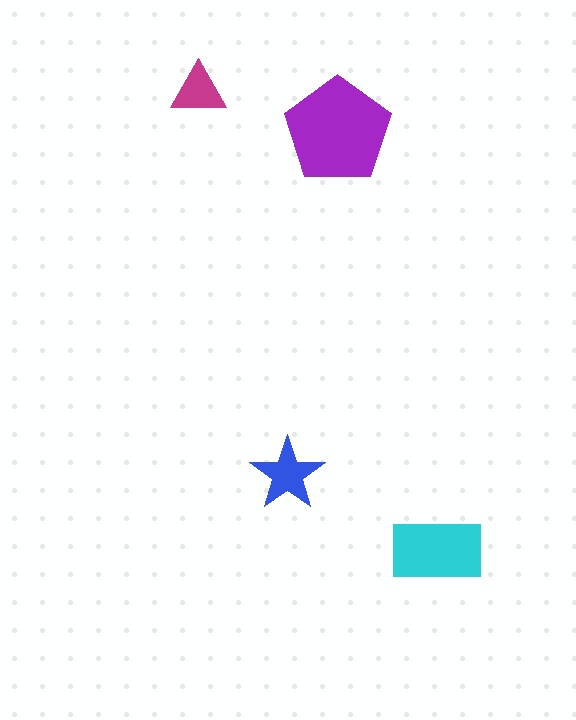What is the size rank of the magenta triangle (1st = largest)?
4th.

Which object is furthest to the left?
The magenta triangle is leftmost.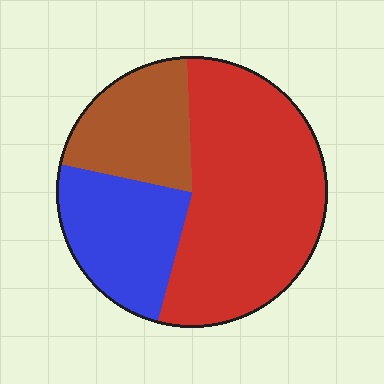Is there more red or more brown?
Red.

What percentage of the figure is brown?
Brown covers 21% of the figure.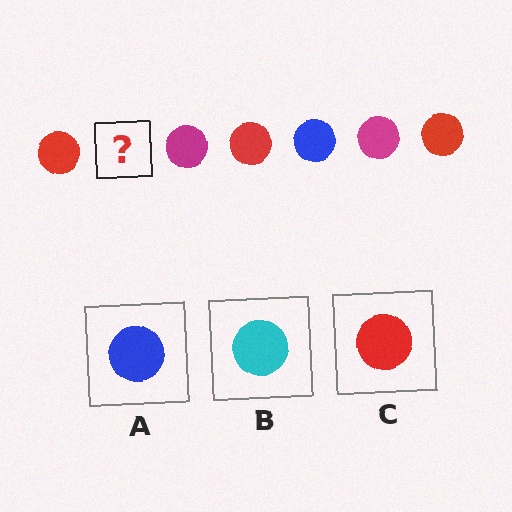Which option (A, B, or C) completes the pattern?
A.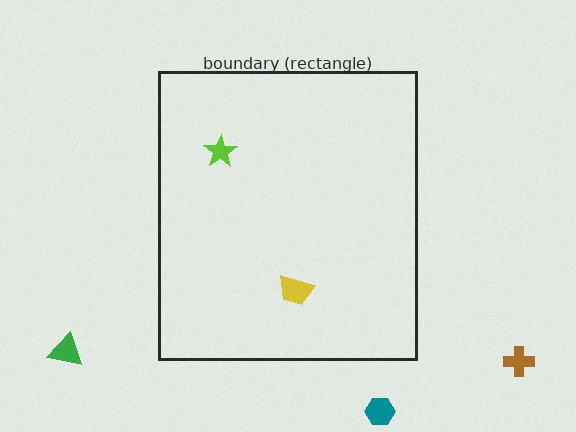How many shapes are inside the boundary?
2 inside, 3 outside.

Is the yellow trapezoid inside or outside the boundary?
Inside.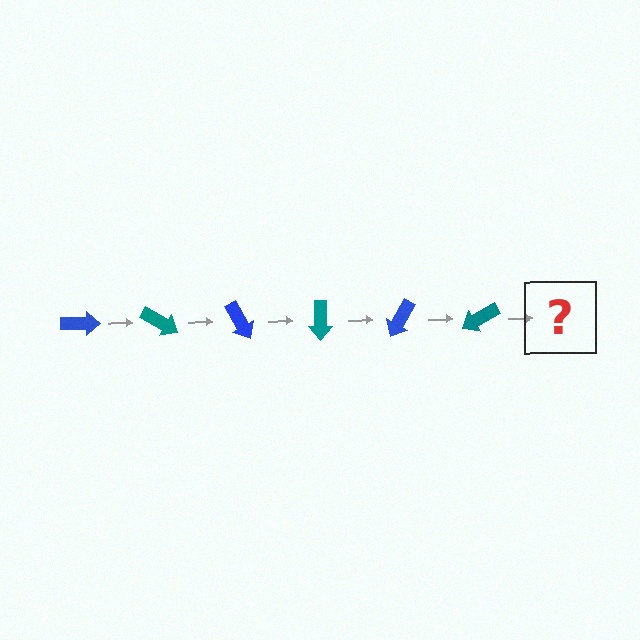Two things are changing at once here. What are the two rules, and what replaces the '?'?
The two rules are that it rotates 30 degrees each step and the color cycles through blue and teal. The '?' should be a blue arrow, rotated 180 degrees from the start.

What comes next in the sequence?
The next element should be a blue arrow, rotated 180 degrees from the start.